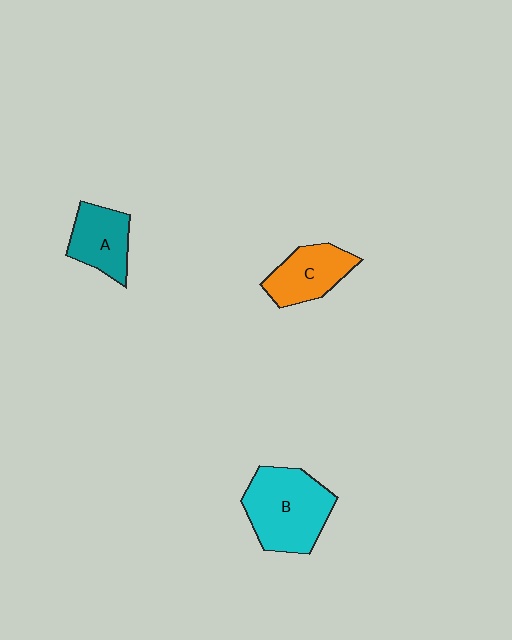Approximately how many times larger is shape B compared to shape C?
Approximately 1.6 times.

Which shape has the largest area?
Shape B (cyan).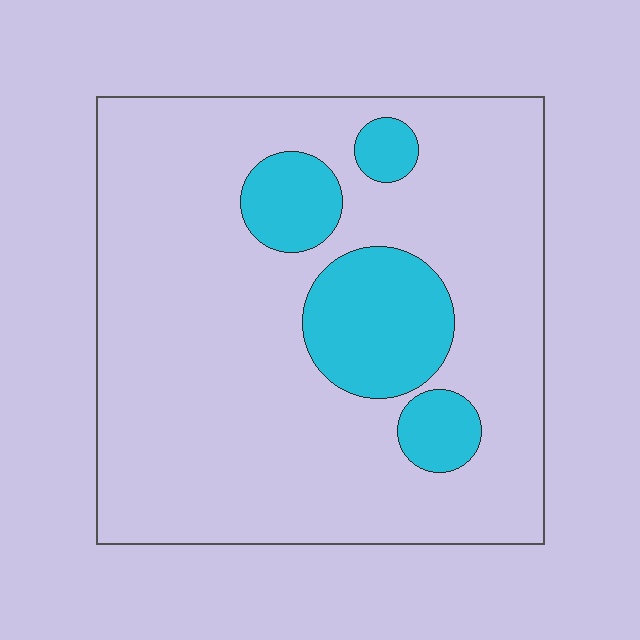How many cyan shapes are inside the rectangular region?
4.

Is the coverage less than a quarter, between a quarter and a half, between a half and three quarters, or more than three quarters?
Less than a quarter.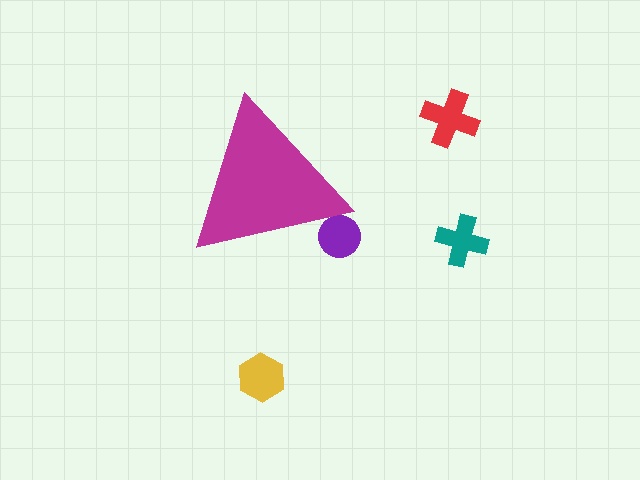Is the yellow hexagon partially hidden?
No, the yellow hexagon is fully visible.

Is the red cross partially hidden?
No, the red cross is fully visible.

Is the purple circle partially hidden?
Yes, the purple circle is partially hidden behind the magenta triangle.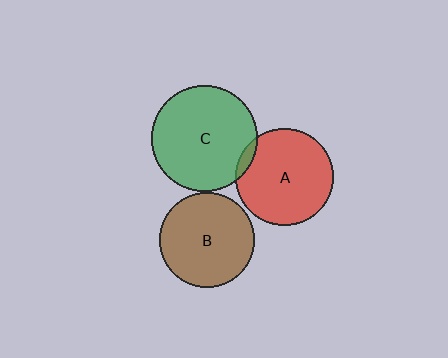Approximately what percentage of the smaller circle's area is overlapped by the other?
Approximately 5%.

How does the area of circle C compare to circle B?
Approximately 1.3 times.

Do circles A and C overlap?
Yes.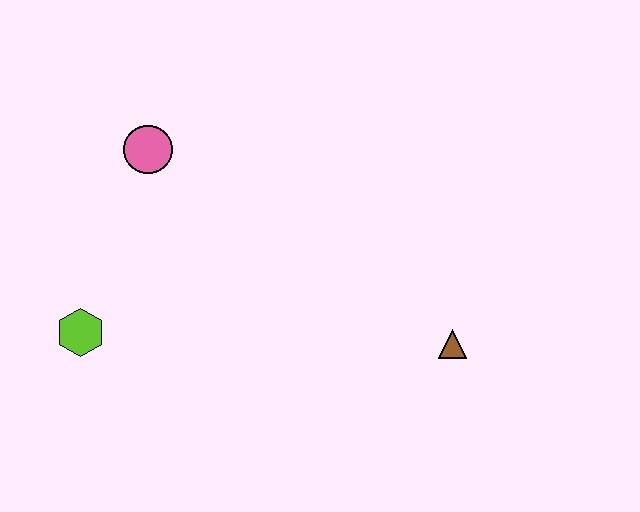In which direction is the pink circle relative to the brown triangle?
The pink circle is to the left of the brown triangle.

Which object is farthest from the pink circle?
The brown triangle is farthest from the pink circle.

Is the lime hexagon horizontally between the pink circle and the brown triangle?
No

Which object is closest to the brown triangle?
The pink circle is closest to the brown triangle.